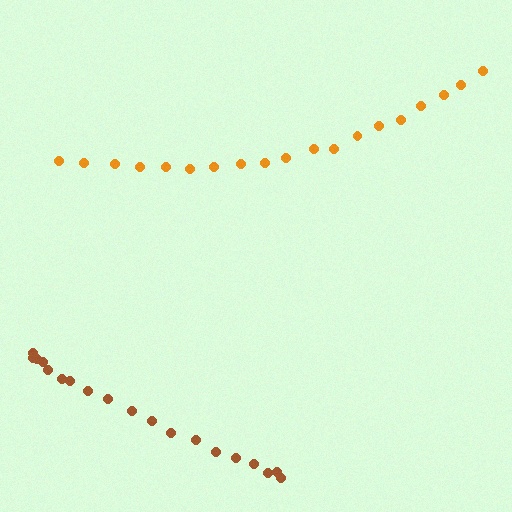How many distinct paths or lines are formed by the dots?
There are 2 distinct paths.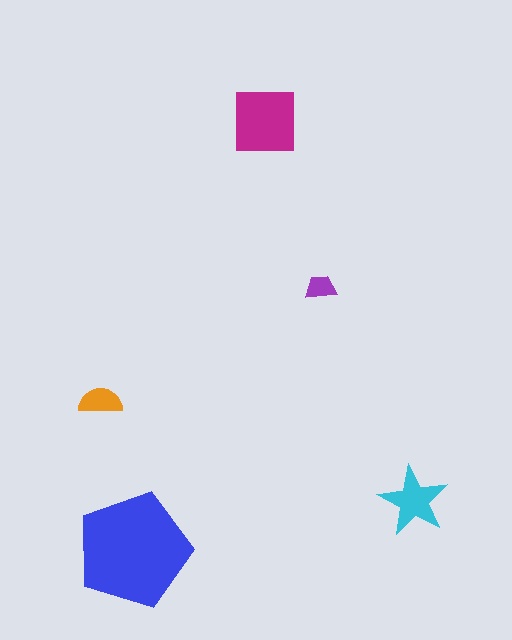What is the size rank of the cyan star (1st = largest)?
3rd.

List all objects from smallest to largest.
The purple trapezoid, the orange semicircle, the cyan star, the magenta square, the blue pentagon.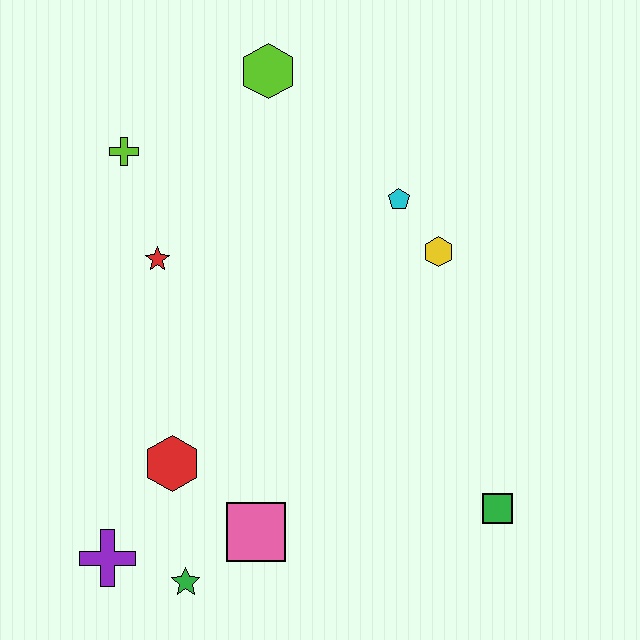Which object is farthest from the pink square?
The lime hexagon is farthest from the pink square.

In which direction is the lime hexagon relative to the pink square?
The lime hexagon is above the pink square.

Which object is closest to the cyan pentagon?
The yellow hexagon is closest to the cyan pentagon.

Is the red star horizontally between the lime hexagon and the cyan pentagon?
No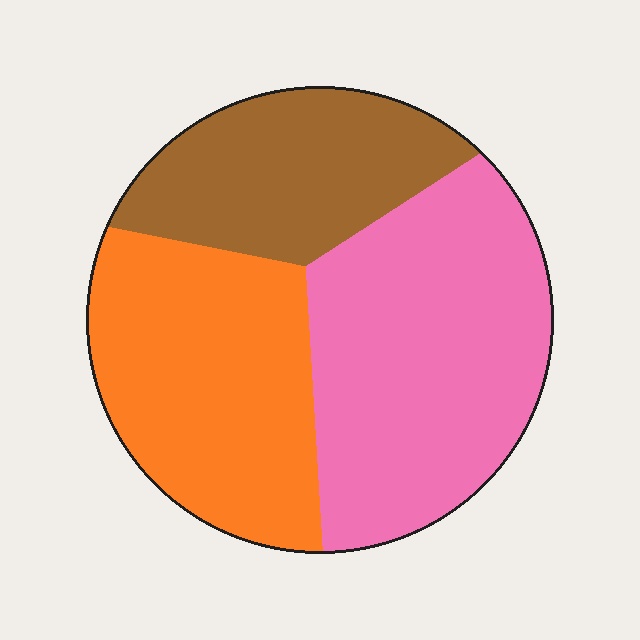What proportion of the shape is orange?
Orange takes up about one third (1/3) of the shape.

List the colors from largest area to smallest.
From largest to smallest: pink, orange, brown.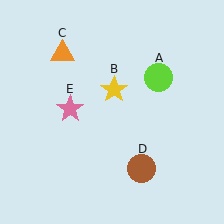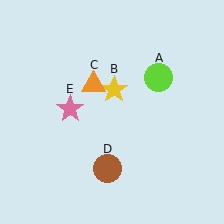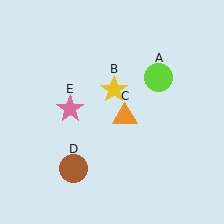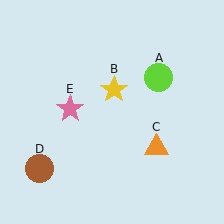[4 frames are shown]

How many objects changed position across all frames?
2 objects changed position: orange triangle (object C), brown circle (object D).